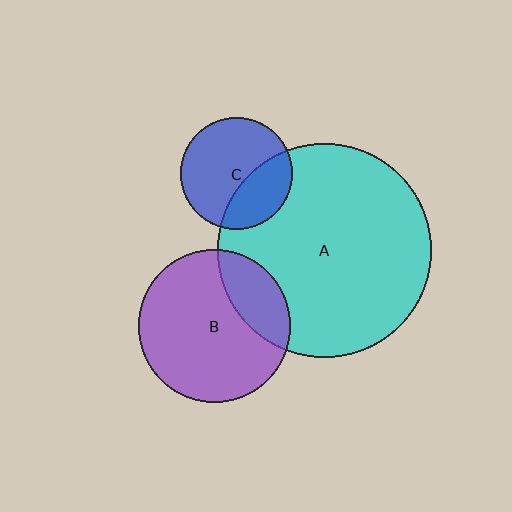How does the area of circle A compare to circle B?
Approximately 2.0 times.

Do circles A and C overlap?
Yes.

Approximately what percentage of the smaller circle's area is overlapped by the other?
Approximately 35%.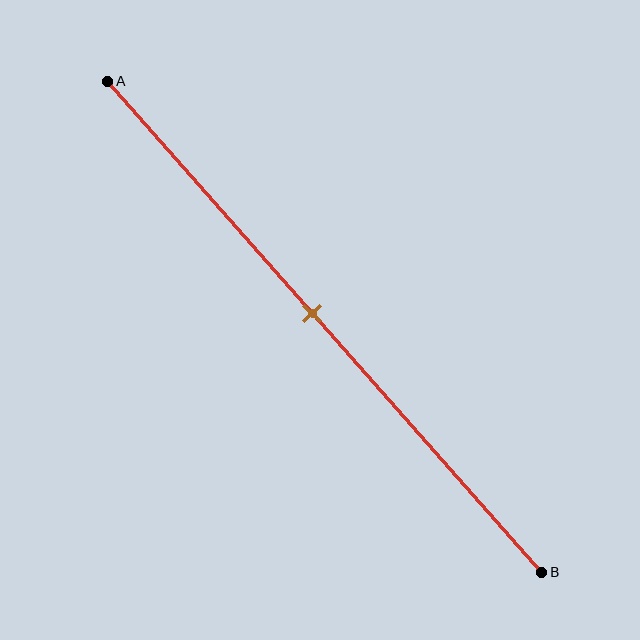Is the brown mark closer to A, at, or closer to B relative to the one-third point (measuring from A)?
The brown mark is closer to point B than the one-third point of segment AB.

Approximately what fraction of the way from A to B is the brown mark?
The brown mark is approximately 45% of the way from A to B.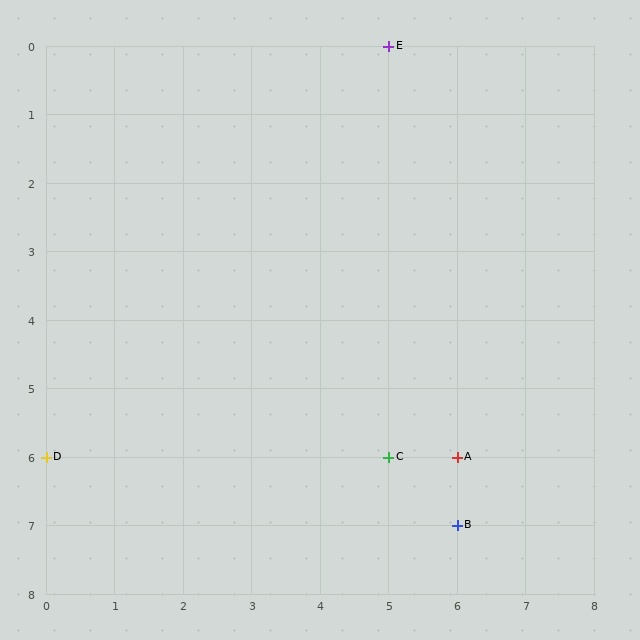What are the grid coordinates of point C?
Point C is at grid coordinates (5, 6).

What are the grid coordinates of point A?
Point A is at grid coordinates (6, 6).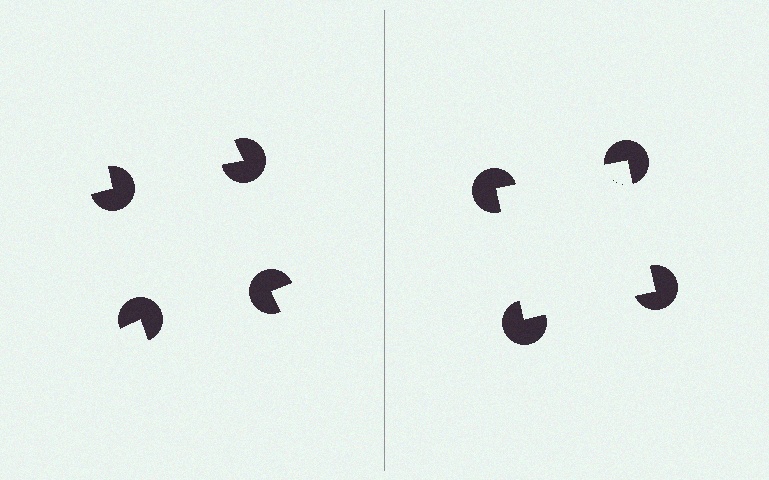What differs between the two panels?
The pac-man discs are positioned identically on both sides; only the wedge orientations differ. On the right they align to a square; on the left they are misaligned.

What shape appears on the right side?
An illusory square.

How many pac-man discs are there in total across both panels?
8 — 4 on each side.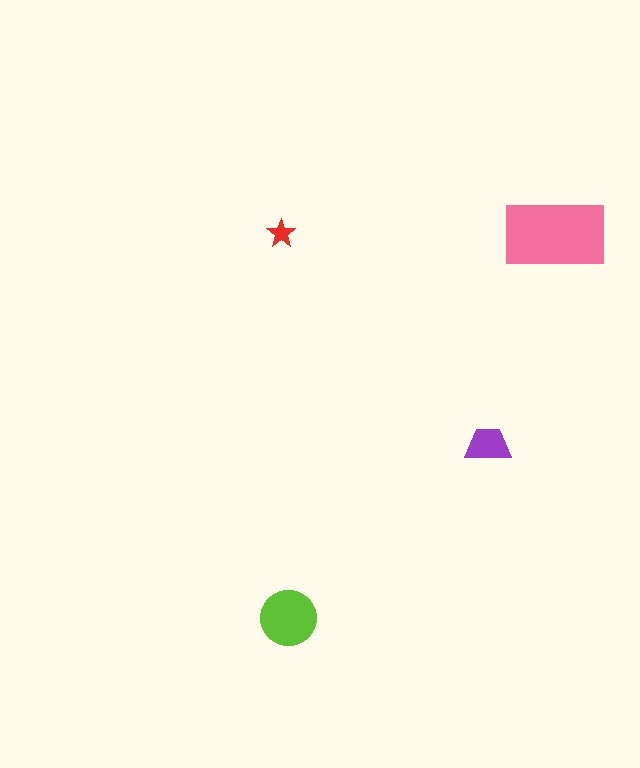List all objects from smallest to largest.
The red star, the purple trapezoid, the lime circle, the pink rectangle.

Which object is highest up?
The red star is topmost.